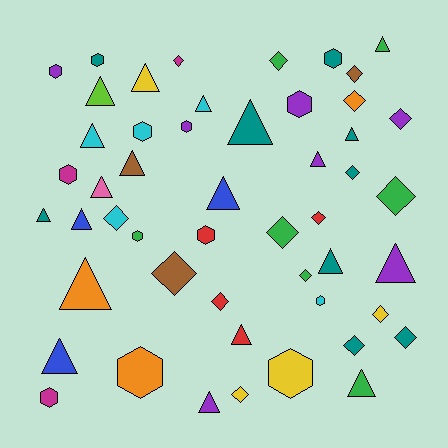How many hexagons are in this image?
There are 13 hexagons.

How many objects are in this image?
There are 50 objects.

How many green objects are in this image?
There are 7 green objects.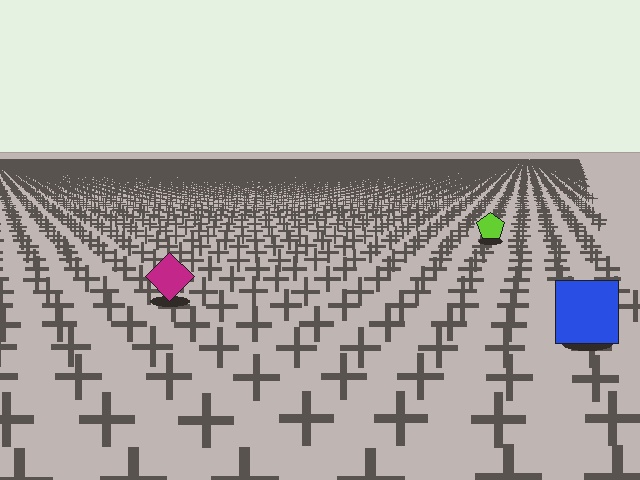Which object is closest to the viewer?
The blue square is closest. The texture marks near it are larger and more spread out.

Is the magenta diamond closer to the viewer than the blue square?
No. The blue square is closer — you can tell from the texture gradient: the ground texture is coarser near it.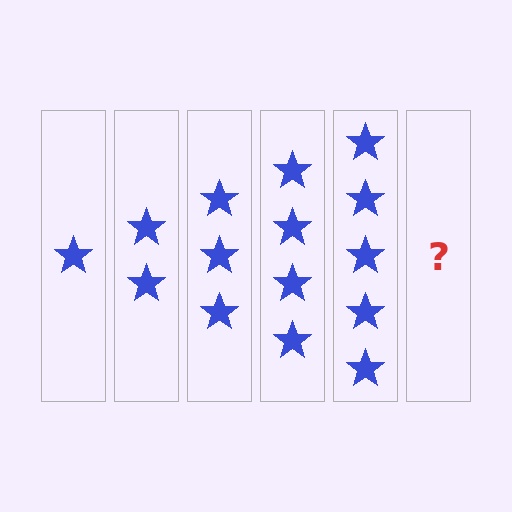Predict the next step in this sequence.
The next step is 6 stars.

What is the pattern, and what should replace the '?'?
The pattern is that each step adds one more star. The '?' should be 6 stars.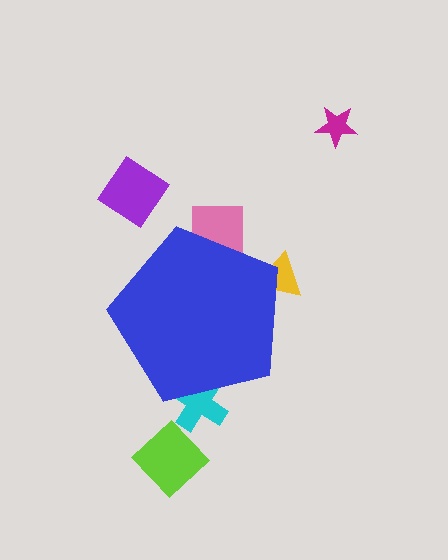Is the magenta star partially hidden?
No, the magenta star is fully visible.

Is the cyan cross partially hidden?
Yes, the cyan cross is partially hidden behind the blue pentagon.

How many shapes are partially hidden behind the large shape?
3 shapes are partially hidden.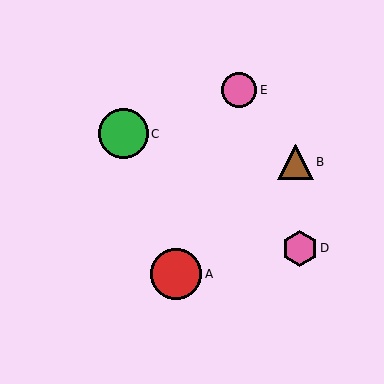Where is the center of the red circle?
The center of the red circle is at (176, 274).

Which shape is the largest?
The red circle (labeled A) is the largest.